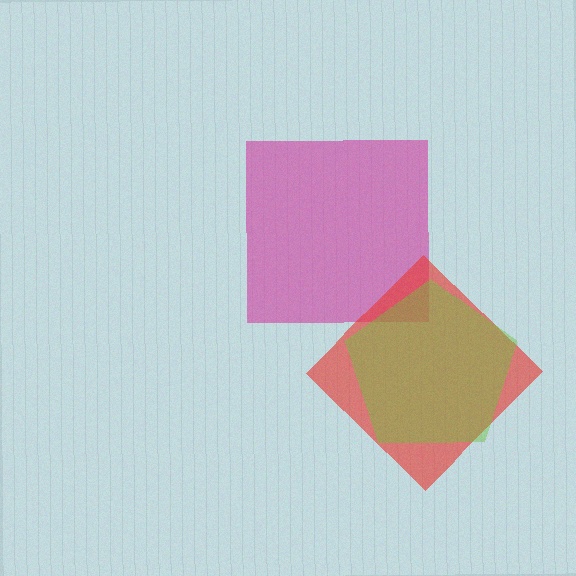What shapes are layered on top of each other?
The layered shapes are: a magenta square, a red diamond, a lime pentagon.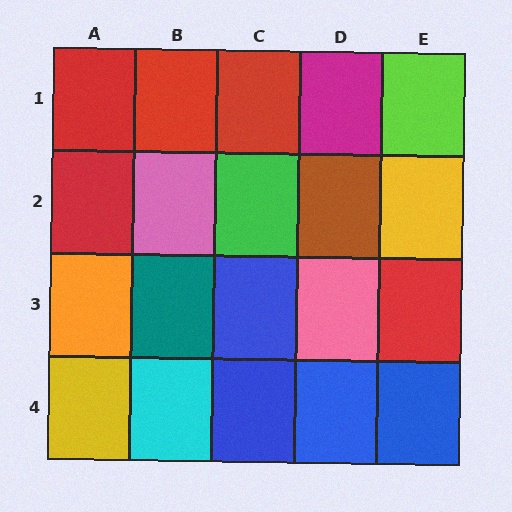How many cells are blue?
4 cells are blue.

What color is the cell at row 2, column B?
Pink.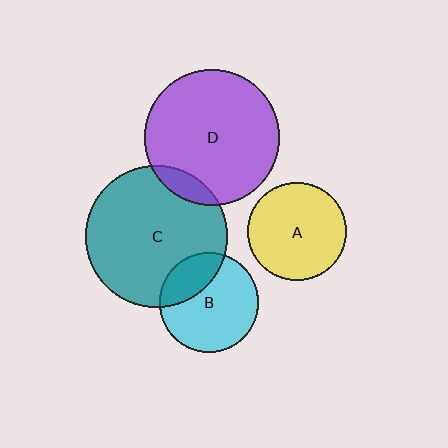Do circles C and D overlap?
Yes.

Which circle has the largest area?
Circle C (teal).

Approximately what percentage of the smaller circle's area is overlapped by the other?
Approximately 10%.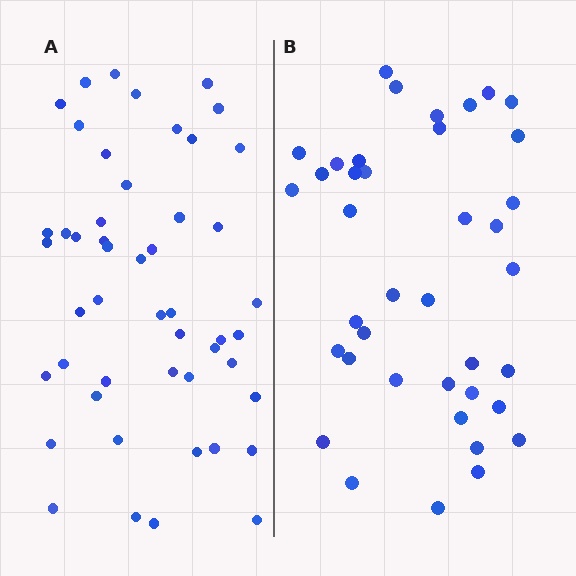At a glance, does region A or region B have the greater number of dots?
Region A (the left region) has more dots.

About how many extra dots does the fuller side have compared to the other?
Region A has roughly 10 or so more dots than region B.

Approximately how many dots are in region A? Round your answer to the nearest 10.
About 50 dots. (The exact count is 49, which rounds to 50.)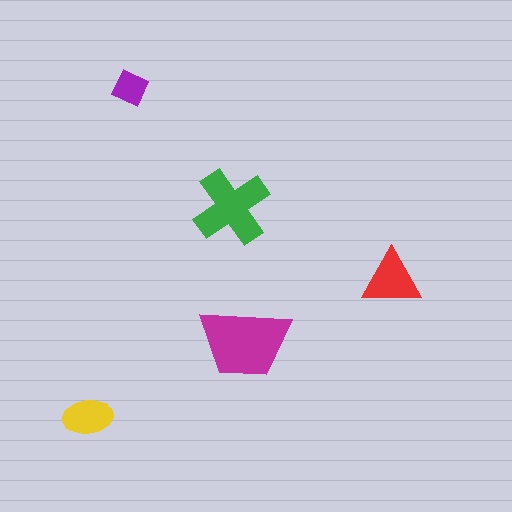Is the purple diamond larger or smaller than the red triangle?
Smaller.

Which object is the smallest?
The purple diamond.